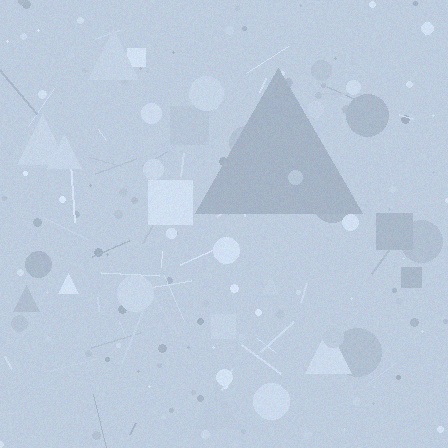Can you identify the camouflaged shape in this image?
The camouflaged shape is a triangle.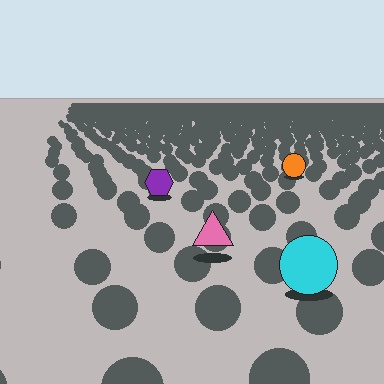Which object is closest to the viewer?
The cyan circle is closest. The texture marks near it are larger and more spread out.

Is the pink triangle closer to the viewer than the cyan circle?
No. The cyan circle is closer — you can tell from the texture gradient: the ground texture is coarser near it.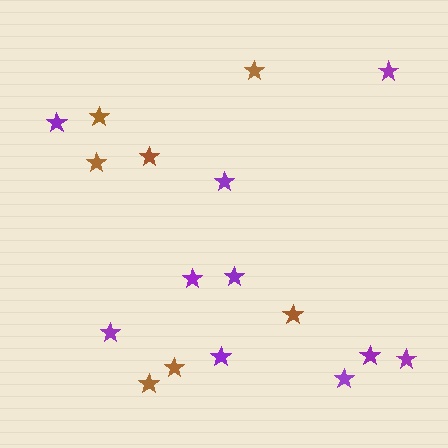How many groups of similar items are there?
There are 2 groups: one group of purple stars (10) and one group of brown stars (7).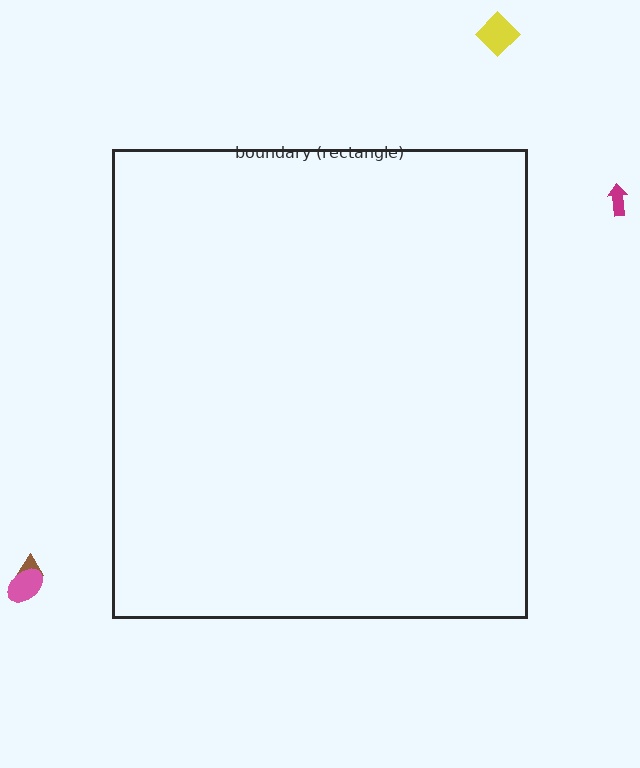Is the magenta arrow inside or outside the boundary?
Outside.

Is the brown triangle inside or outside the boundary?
Outside.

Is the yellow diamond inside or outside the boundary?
Outside.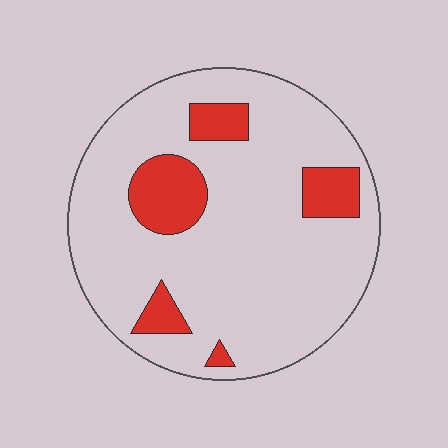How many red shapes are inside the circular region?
5.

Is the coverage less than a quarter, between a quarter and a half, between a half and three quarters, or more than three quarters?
Less than a quarter.